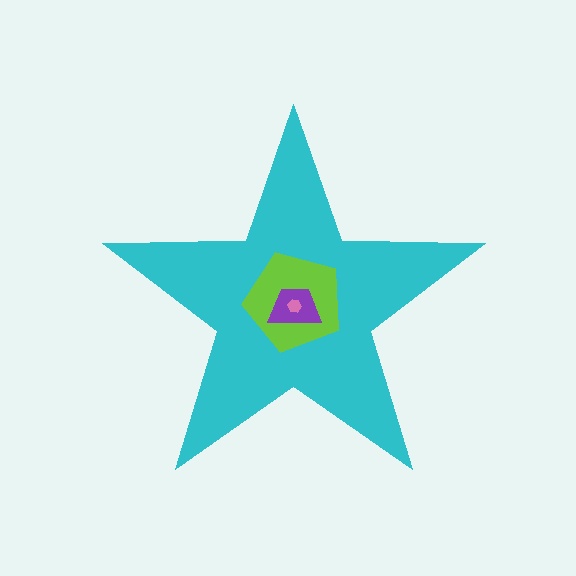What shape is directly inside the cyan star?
The lime pentagon.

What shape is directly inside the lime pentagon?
The purple trapezoid.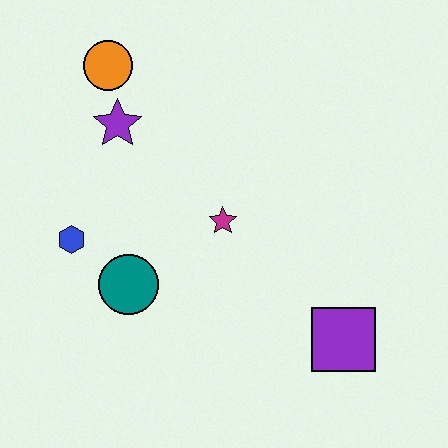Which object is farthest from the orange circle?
The purple square is farthest from the orange circle.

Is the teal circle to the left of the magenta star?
Yes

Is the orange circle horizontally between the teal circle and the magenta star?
No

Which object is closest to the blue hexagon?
The teal circle is closest to the blue hexagon.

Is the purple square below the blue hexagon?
Yes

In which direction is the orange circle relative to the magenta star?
The orange circle is above the magenta star.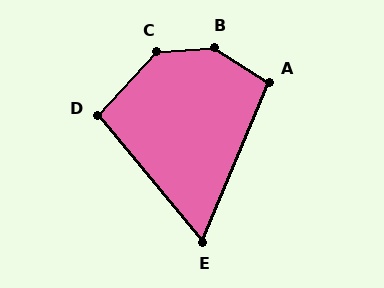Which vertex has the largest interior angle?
B, at approximately 144 degrees.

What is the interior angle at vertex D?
Approximately 97 degrees (obtuse).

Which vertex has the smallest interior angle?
E, at approximately 62 degrees.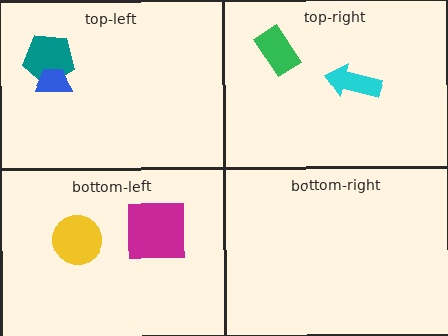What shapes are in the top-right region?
The cyan arrow, the green rectangle.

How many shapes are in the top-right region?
2.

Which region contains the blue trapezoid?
The top-left region.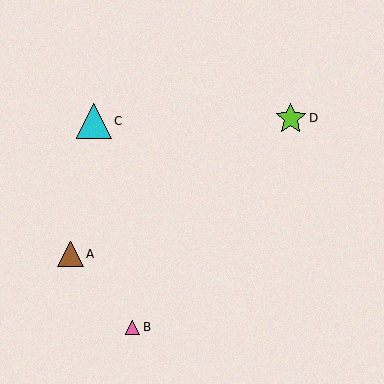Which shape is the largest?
The cyan triangle (labeled C) is the largest.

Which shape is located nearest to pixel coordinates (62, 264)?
The brown triangle (labeled A) at (70, 254) is nearest to that location.